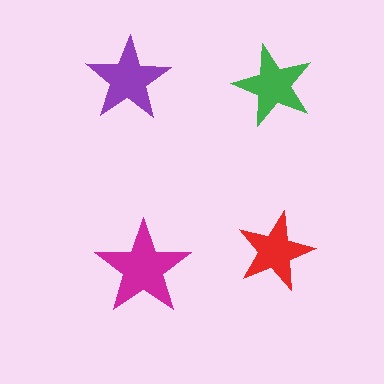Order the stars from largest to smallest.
the magenta one, the purple one, the green one, the red one.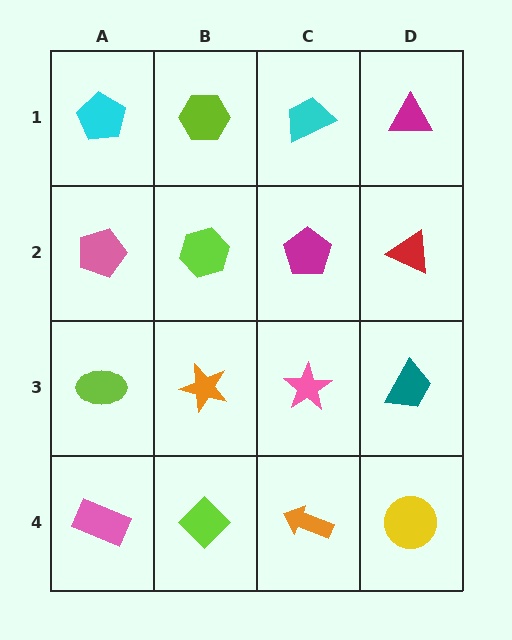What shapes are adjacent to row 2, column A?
A cyan pentagon (row 1, column A), a lime ellipse (row 3, column A), a lime hexagon (row 2, column B).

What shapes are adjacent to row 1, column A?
A pink pentagon (row 2, column A), a lime hexagon (row 1, column B).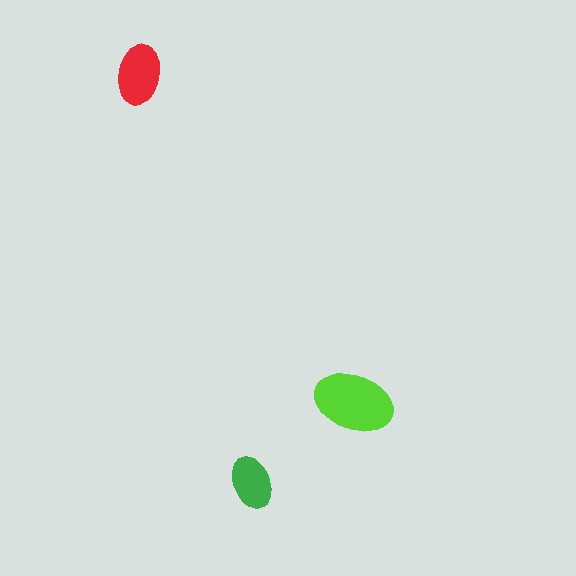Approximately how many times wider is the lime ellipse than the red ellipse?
About 1.5 times wider.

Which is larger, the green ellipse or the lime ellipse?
The lime one.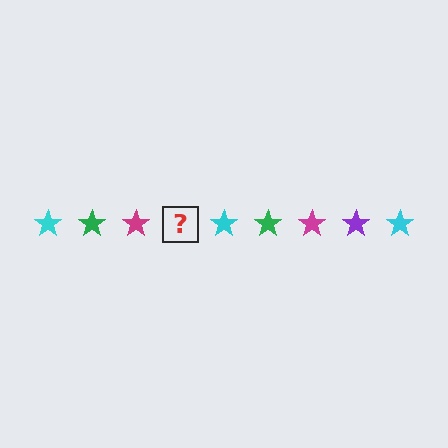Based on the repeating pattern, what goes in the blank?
The blank should be a purple star.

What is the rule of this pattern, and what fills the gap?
The rule is that the pattern cycles through cyan, green, magenta, purple stars. The gap should be filled with a purple star.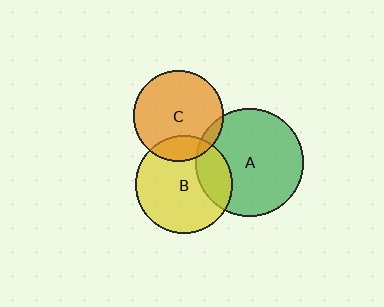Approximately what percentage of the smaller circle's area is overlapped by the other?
Approximately 10%.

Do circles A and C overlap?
Yes.